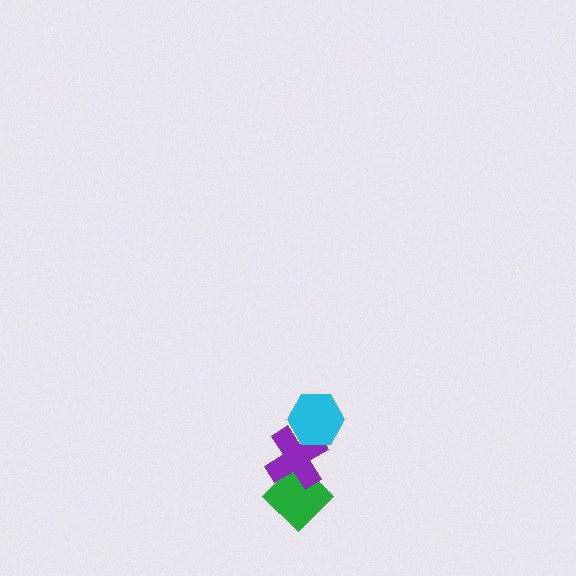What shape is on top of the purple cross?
The cyan hexagon is on top of the purple cross.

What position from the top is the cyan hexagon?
The cyan hexagon is 1st from the top.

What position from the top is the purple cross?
The purple cross is 2nd from the top.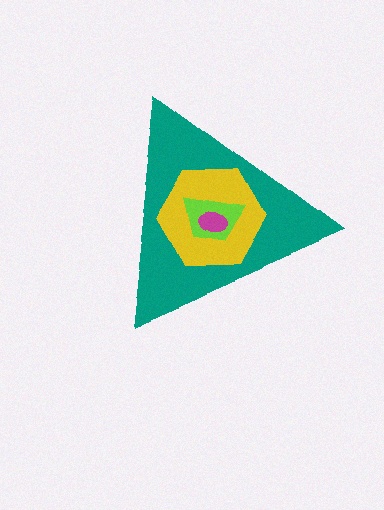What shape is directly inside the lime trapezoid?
The magenta ellipse.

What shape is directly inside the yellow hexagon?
The lime trapezoid.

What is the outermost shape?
The teal triangle.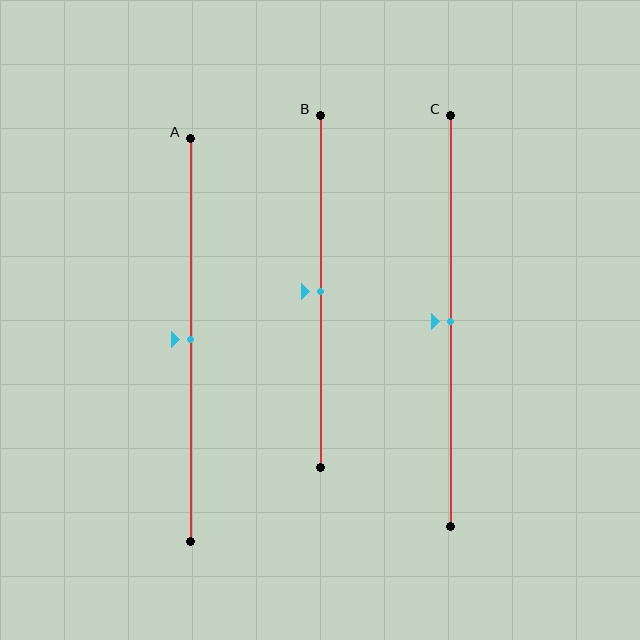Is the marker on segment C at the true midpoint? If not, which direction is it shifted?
Yes, the marker on segment C is at the true midpoint.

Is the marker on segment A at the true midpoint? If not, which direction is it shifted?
Yes, the marker on segment A is at the true midpoint.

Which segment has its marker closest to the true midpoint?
Segment A has its marker closest to the true midpoint.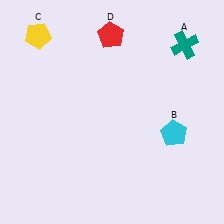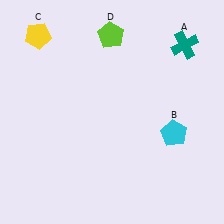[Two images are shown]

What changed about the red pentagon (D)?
In Image 1, D is red. In Image 2, it changed to lime.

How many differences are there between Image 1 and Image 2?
There is 1 difference between the two images.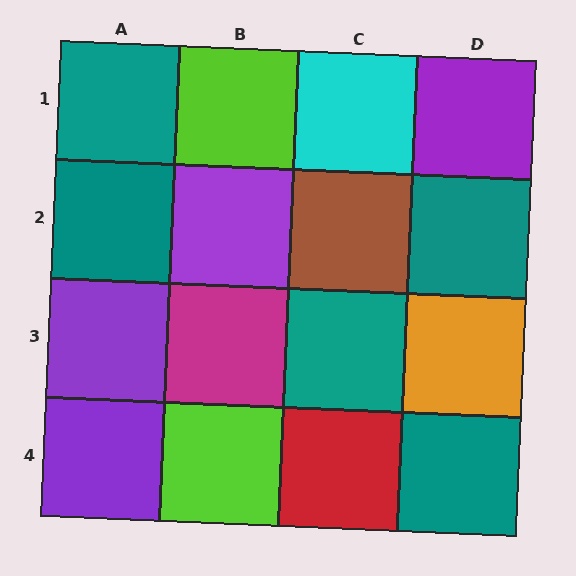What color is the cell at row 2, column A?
Teal.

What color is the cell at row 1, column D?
Purple.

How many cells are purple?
4 cells are purple.